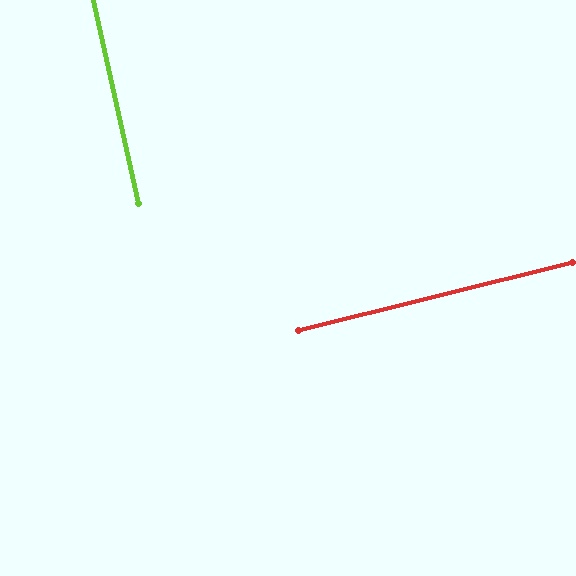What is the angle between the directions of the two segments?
Approximately 88 degrees.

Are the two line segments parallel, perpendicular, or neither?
Perpendicular — they meet at approximately 88°.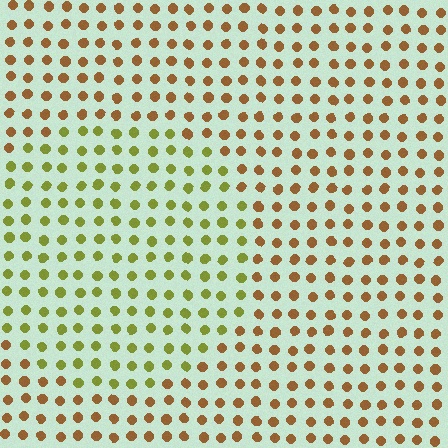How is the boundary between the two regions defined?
The boundary is defined purely by a slight shift in hue (about 45 degrees). Spacing, size, and orientation are identical on both sides.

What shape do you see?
I see a circle.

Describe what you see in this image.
The image is filled with small brown elements in a uniform arrangement. A circle-shaped region is visible where the elements are tinted to a slightly different hue, forming a subtle color boundary.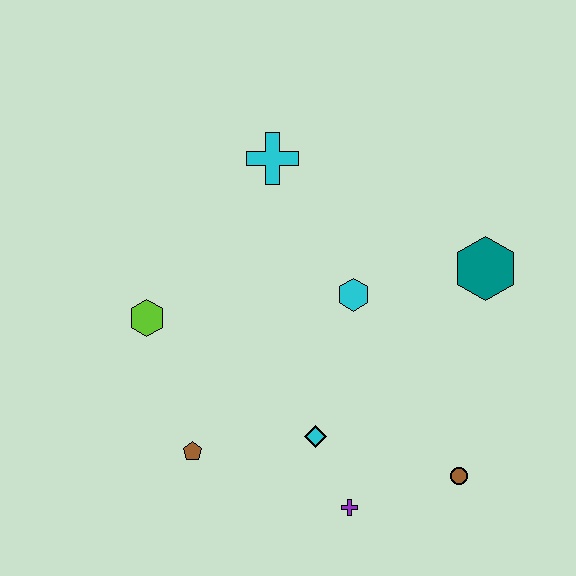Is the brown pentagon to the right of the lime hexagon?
Yes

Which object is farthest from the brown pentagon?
The teal hexagon is farthest from the brown pentagon.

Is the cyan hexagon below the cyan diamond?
No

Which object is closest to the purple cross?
The cyan diamond is closest to the purple cross.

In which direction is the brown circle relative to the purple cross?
The brown circle is to the right of the purple cross.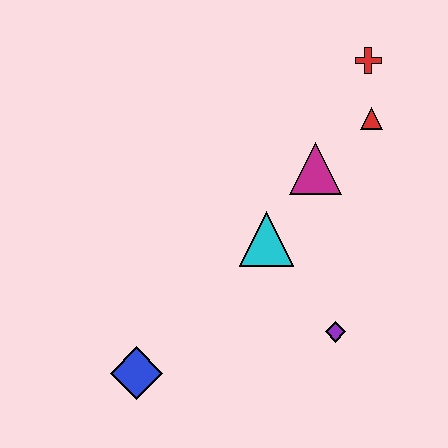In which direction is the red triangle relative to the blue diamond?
The red triangle is above the blue diamond.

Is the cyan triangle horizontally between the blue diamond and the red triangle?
Yes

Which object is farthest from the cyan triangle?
The red cross is farthest from the cyan triangle.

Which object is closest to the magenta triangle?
The red triangle is closest to the magenta triangle.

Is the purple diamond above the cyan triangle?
No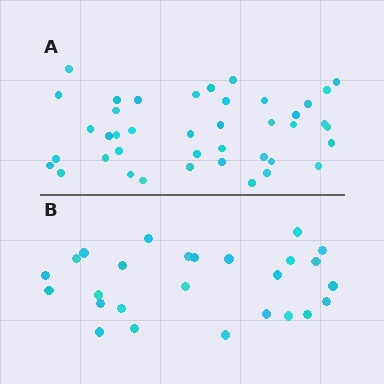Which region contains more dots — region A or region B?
Region A (the top region) has more dots.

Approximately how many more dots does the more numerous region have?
Region A has approximately 15 more dots than region B.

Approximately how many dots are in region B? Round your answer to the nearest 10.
About 30 dots. (The exact count is 26, which rounds to 30.)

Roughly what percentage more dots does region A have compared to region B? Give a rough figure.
About 60% more.